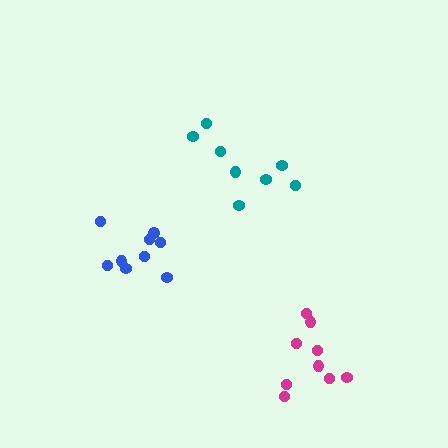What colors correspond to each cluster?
The clusters are colored: magenta, teal, blue.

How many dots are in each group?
Group 1: 9 dots, Group 2: 8 dots, Group 3: 9 dots (26 total).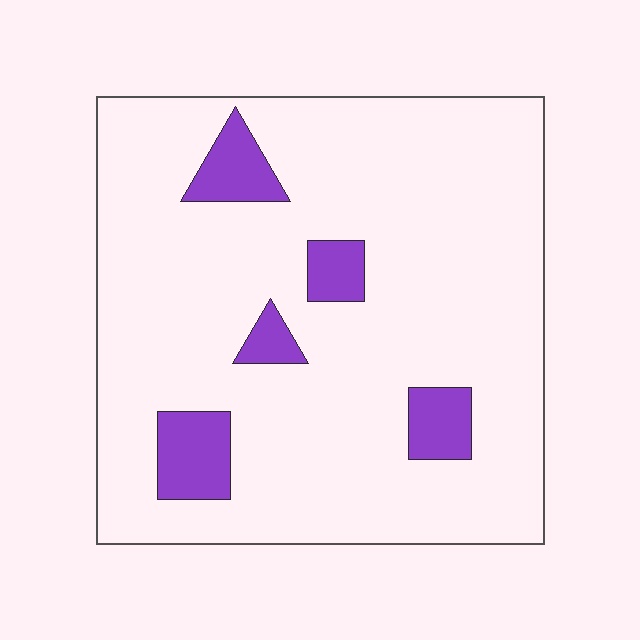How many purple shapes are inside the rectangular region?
5.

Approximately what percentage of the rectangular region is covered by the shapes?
Approximately 10%.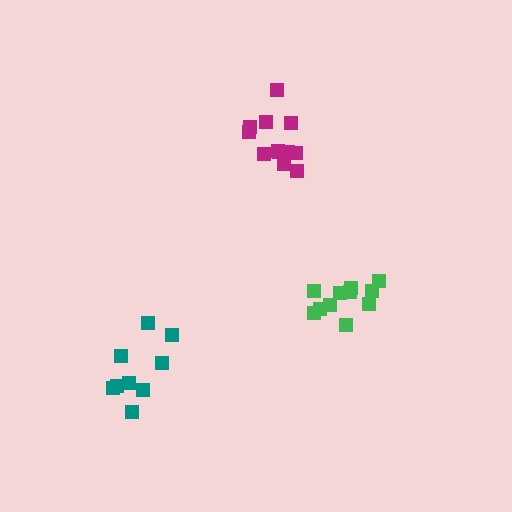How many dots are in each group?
Group 1: 12 dots, Group 2: 9 dots, Group 3: 11 dots (32 total).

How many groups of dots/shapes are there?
There are 3 groups.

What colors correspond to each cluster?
The clusters are colored: magenta, teal, green.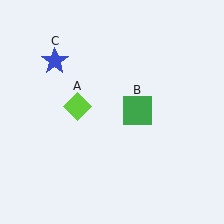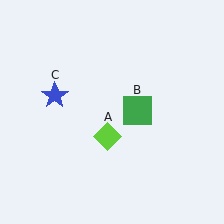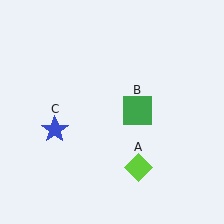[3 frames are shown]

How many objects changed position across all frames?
2 objects changed position: lime diamond (object A), blue star (object C).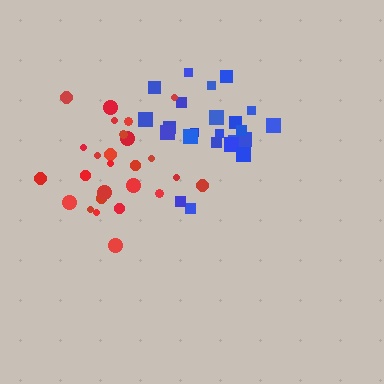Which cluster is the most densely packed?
Blue.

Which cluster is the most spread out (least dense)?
Red.